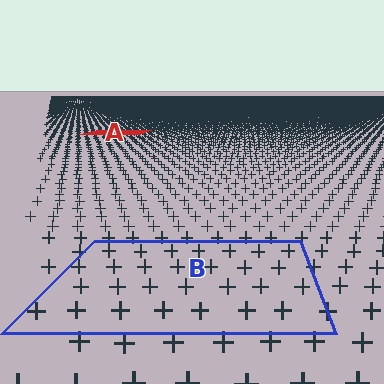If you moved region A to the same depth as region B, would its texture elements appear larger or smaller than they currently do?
They would appear larger. At a closer depth, the same texture elements are projected at a bigger on-screen size.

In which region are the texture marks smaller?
The texture marks are smaller in region A, because it is farther away.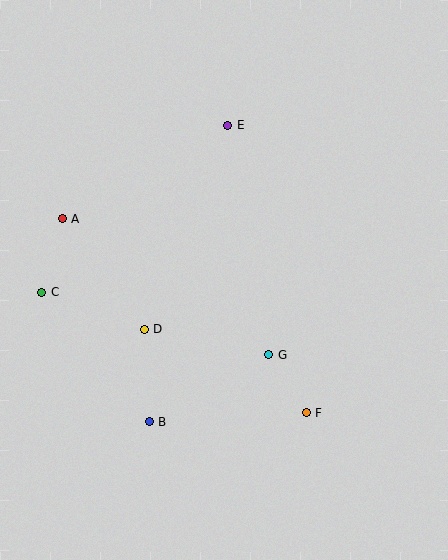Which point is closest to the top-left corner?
Point A is closest to the top-left corner.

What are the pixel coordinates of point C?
Point C is at (42, 292).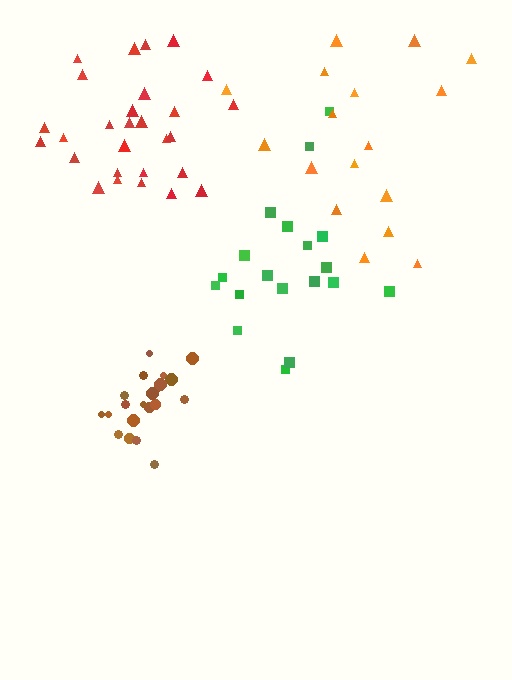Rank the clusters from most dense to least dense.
brown, red, green, orange.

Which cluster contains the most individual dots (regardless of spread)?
Red (28).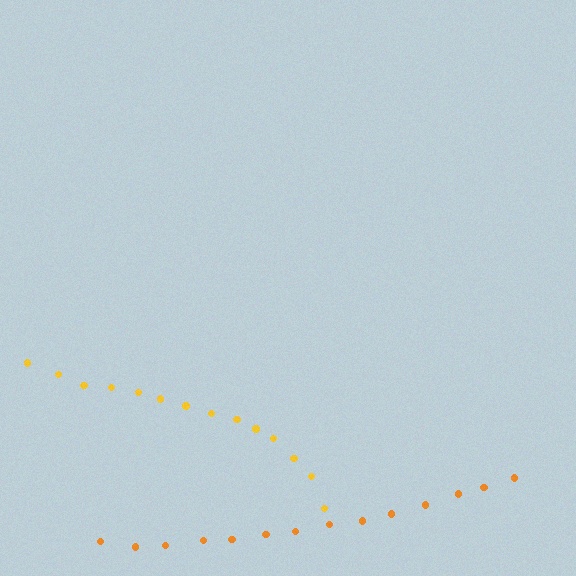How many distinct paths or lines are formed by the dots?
There are 2 distinct paths.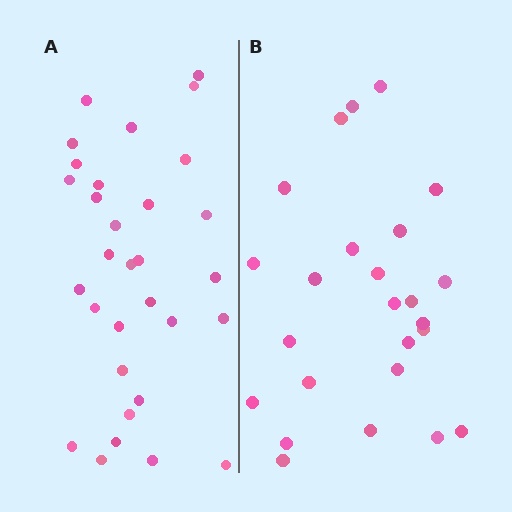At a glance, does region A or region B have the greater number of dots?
Region A (the left region) has more dots.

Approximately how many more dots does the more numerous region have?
Region A has about 6 more dots than region B.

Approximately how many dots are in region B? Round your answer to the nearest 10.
About 20 dots. (The exact count is 25, which rounds to 20.)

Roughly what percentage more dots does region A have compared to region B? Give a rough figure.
About 25% more.